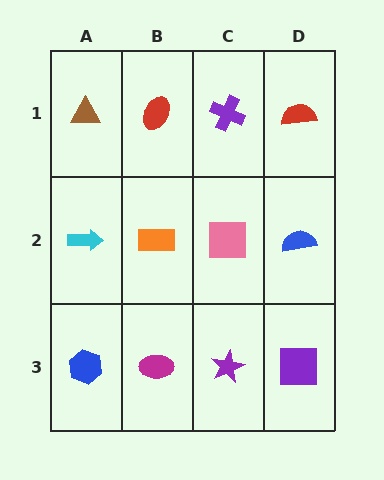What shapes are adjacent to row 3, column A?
A cyan arrow (row 2, column A), a magenta ellipse (row 3, column B).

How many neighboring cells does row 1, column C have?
3.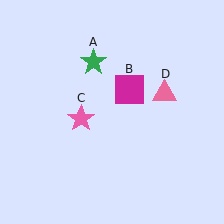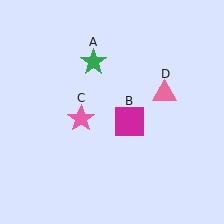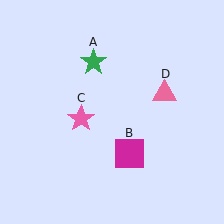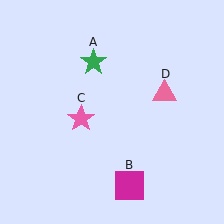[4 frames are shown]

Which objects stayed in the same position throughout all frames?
Green star (object A) and pink star (object C) and pink triangle (object D) remained stationary.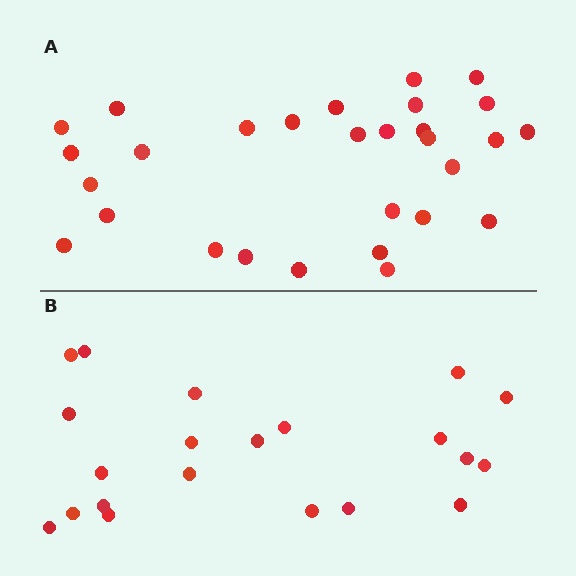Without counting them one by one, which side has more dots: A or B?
Region A (the top region) has more dots.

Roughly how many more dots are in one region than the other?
Region A has roughly 8 or so more dots than region B.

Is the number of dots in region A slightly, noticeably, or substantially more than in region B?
Region A has noticeably more, but not dramatically so. The ratio is roughly 1.4 to 1.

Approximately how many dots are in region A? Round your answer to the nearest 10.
About 30 dots. (The exact count is 29, which rounds to 30.)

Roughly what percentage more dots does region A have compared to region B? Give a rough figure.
About 40% more.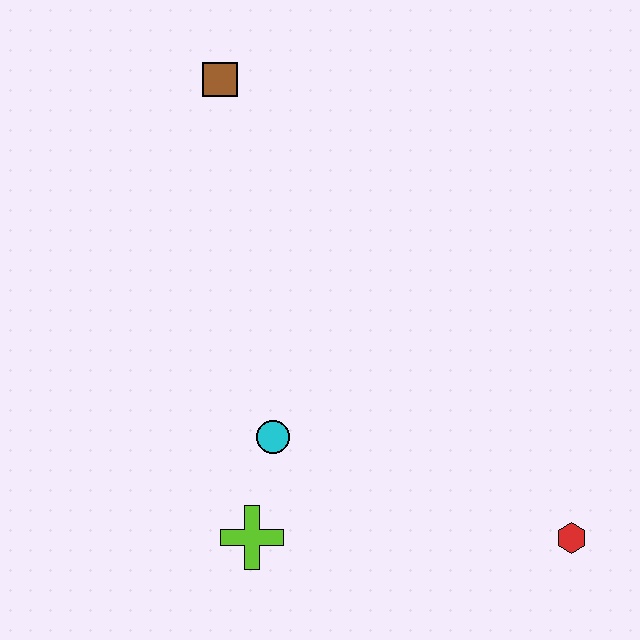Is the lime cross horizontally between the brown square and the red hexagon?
Yes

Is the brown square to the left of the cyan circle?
Yes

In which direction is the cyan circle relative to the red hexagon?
The cyan circle is to the left of the red hexagon.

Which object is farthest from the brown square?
The red hexagon is farthest from the brown square.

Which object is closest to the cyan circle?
The lime cross is closest to the cyan circle.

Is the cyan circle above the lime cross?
Yes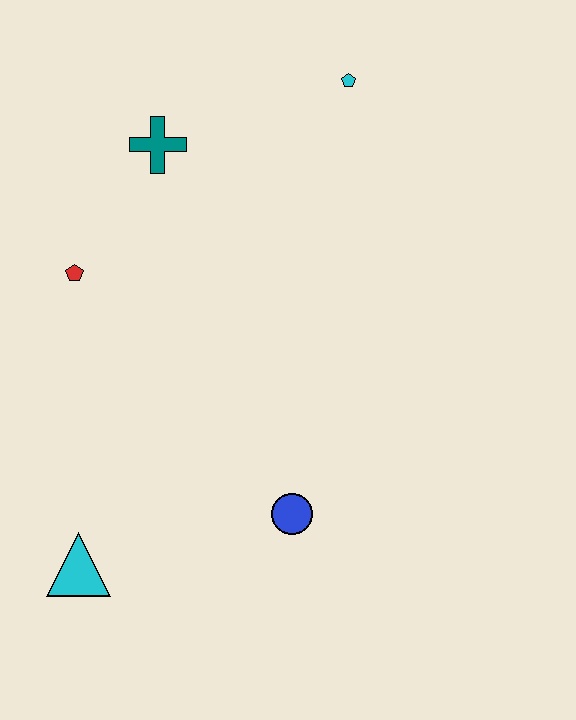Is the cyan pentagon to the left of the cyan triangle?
No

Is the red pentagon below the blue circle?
No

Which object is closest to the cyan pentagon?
The teal cross is closest to the cyan pentagon.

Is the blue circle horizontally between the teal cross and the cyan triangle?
No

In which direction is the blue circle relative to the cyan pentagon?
The blue circle is below the cyan pentagon.